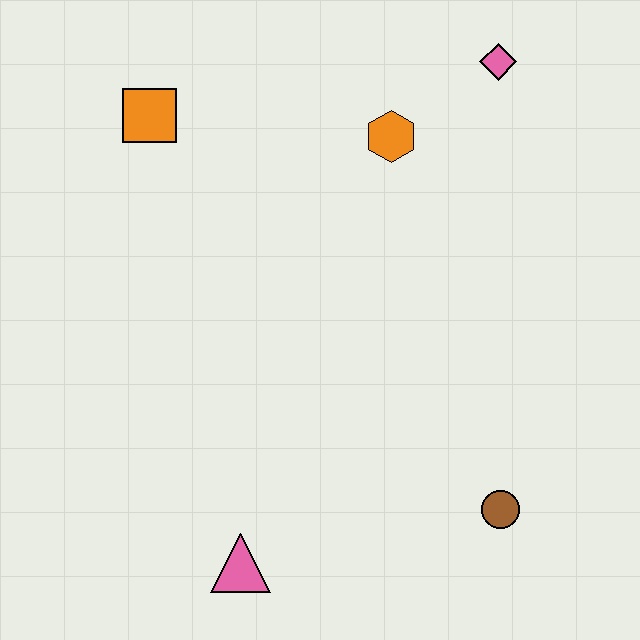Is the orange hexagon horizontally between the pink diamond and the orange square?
Yes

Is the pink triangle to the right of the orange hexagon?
No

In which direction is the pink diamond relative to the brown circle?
The pink diamond is above the brown circle.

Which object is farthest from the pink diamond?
The pink triangle is farthest from the pink diamond.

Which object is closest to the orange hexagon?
The pink diamond is closest to the orange hexagon.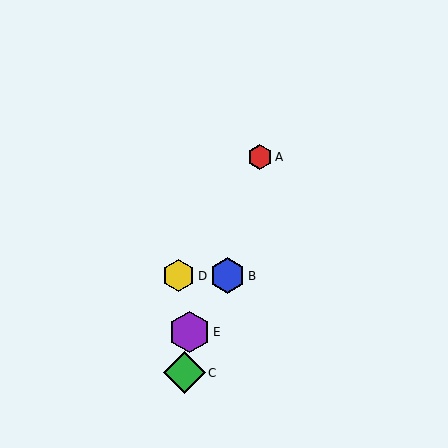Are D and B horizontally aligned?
Yes, both are at y≈276.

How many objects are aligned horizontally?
2 objects (B, D) are aligned horizontally.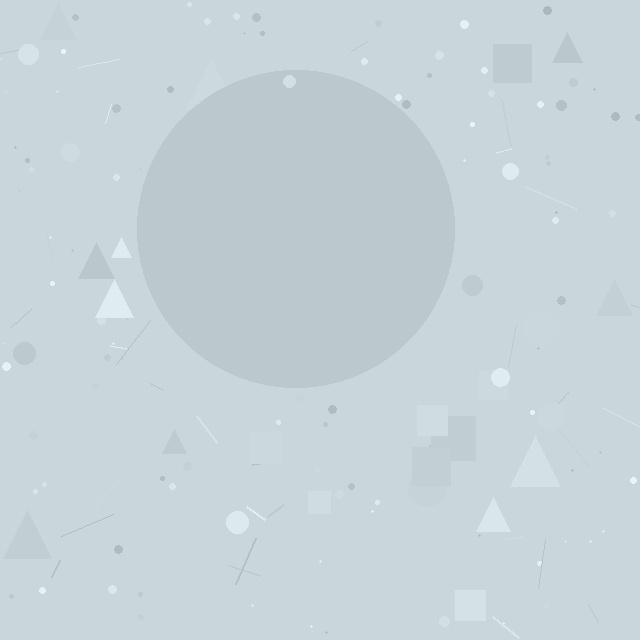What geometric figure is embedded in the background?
A circle is embedded in the background.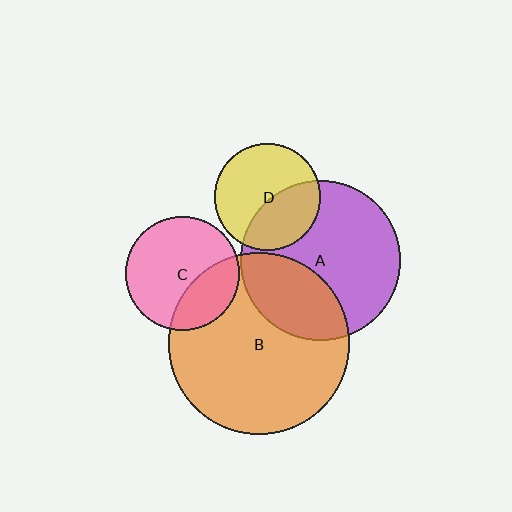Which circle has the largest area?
Circle B (orange).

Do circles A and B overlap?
Yes.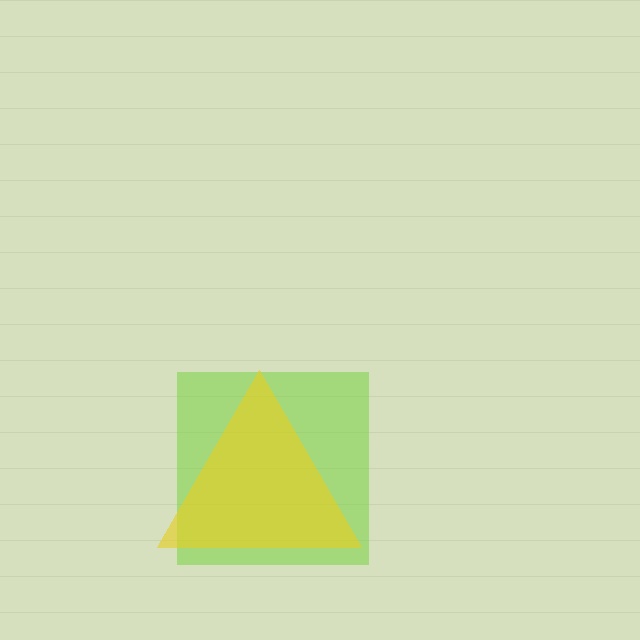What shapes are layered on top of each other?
The layered shapes are: a lime square, a yellow triangle.